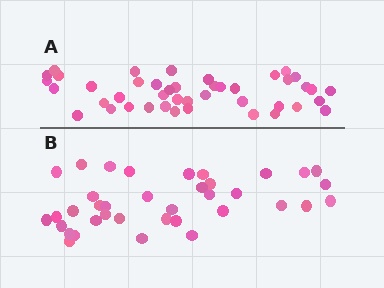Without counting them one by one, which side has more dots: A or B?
Region A (the top region) has more dots.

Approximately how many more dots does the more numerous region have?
Region A has about 6 more dots than region B.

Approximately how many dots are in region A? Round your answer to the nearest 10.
About 40 dots. (The exact count is 43, which rounds to 40.)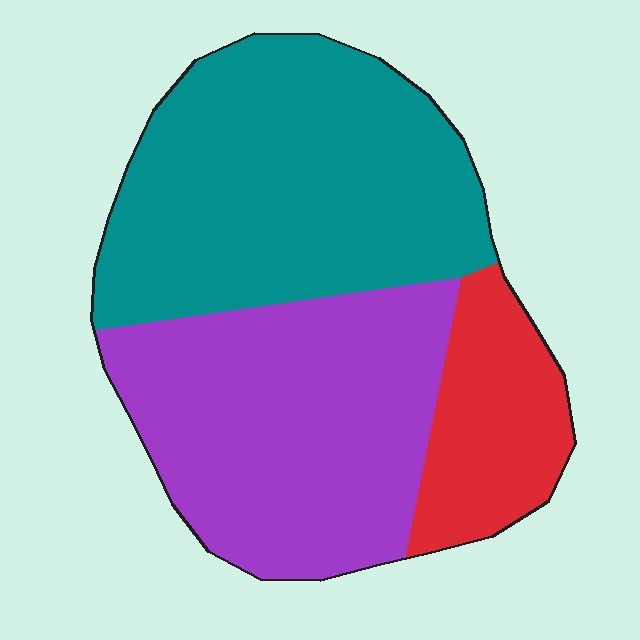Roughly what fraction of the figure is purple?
Purple covers 40% of the figure.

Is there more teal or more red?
Teal.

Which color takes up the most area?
Teal, at roughly 45%.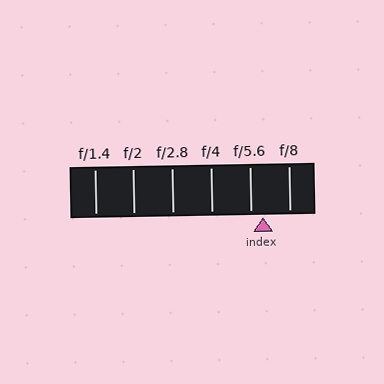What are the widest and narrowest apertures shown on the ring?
The widest aperture shown is f/1.4 and the narrowest is f/8.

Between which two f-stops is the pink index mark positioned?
The index mark is between f/5.6 and f/8.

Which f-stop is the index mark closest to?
The index mark is closest to f/5.6.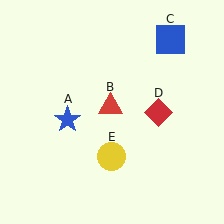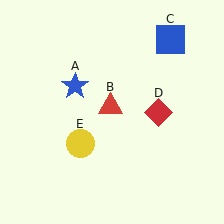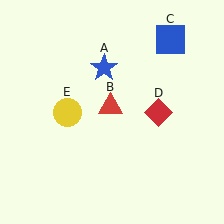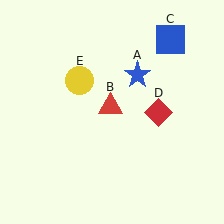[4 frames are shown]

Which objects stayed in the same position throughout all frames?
Red triangle (object B) and blue square (object C) and red diamond (object D) remained stationary.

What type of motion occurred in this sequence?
The blue star (object A), yellow circle (object E) rotated clockwise around the center of the scene.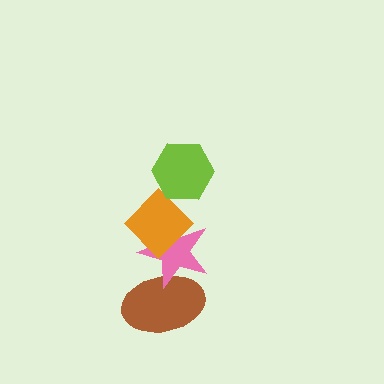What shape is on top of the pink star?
The orange diamond is on top of the pink star.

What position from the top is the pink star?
The pink star is 3rd from the top.